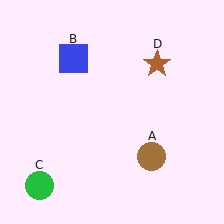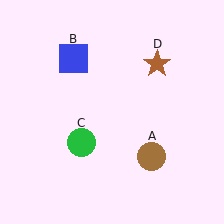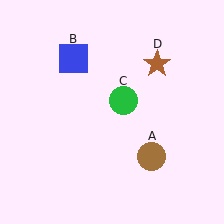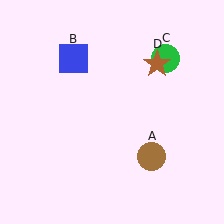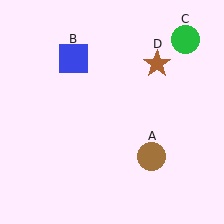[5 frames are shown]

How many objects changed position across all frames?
1 object changed position: green circle (object C).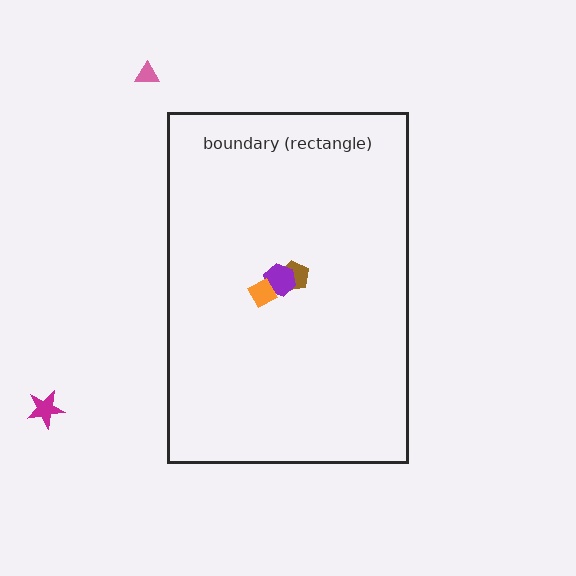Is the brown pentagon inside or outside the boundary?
Inside.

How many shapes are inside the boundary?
3 inside, 2 outside.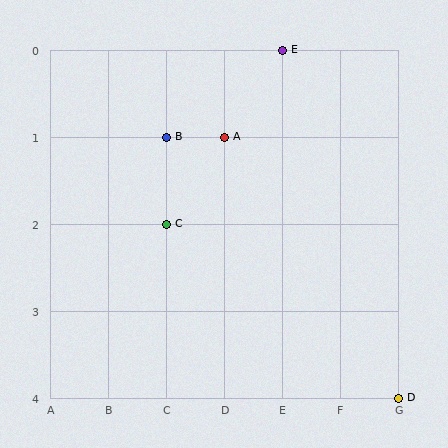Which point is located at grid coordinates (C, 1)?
Point B is at (C, 1).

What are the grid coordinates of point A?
Point A is at grid coordinates (D, 1).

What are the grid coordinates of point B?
Point B is at grid coordinates (C, 1).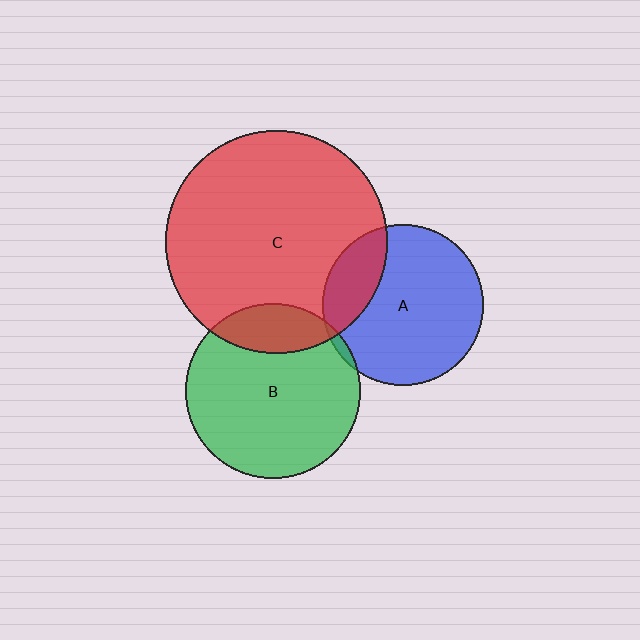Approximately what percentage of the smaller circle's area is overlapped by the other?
Approximately 20%.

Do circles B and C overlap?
Yes.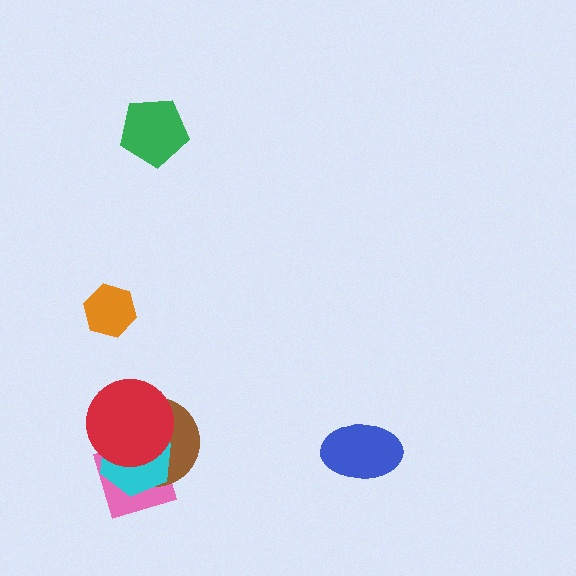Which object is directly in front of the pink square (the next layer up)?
The brown circle is directly in front of the pink square.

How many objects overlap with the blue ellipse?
0 objects overlap with the blue ellipse.